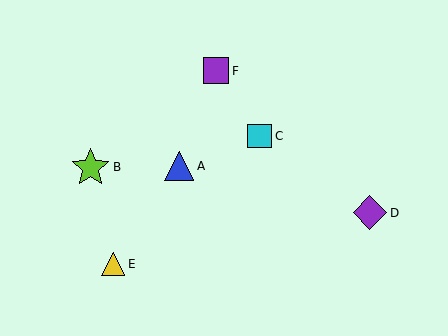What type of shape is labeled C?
Shape C is a cyan square.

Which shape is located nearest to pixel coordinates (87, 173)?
The lime star (labeled B) at (91, 167) is nearest to that location.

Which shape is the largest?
The lime star (labeled B) is the largest.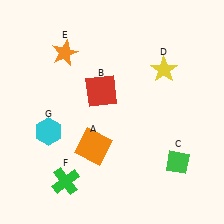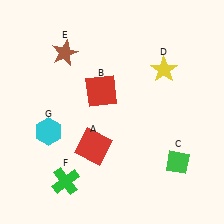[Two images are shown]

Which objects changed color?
A changed from orange to red. E changed from orange to brown.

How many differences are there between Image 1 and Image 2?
There are 2 differences between the two images.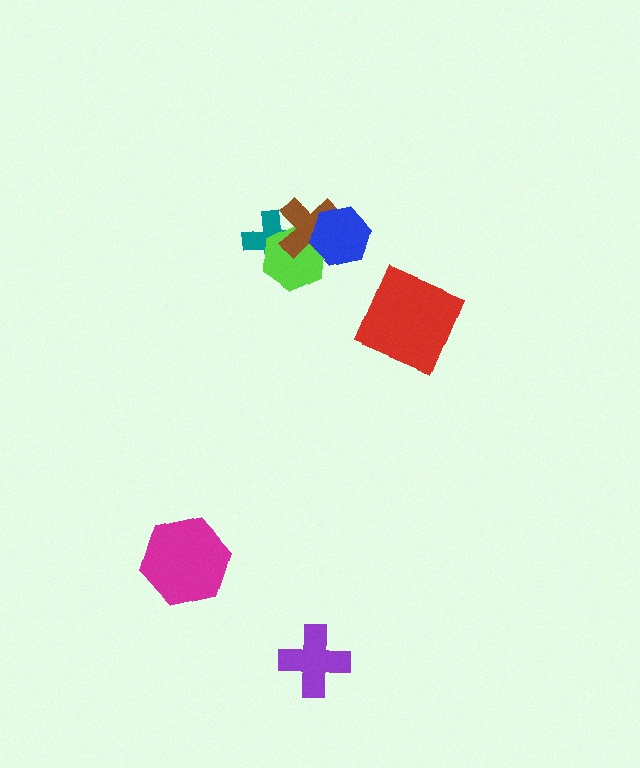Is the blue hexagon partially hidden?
No, no other shape covers it.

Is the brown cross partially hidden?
Yes, it is partially covered by another shape.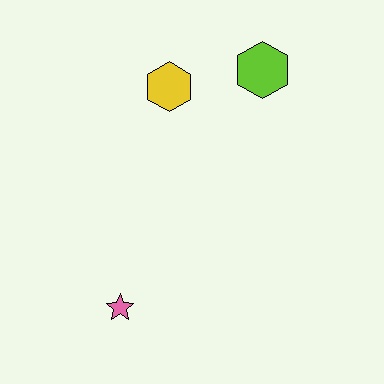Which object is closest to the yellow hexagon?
The lime hexagon is closest to the yellow hexagon.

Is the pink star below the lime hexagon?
Yes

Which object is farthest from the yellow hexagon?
The pink star is farthest from the yellow hexagon.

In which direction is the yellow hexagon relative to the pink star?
The yellow hexagon is above the pink star.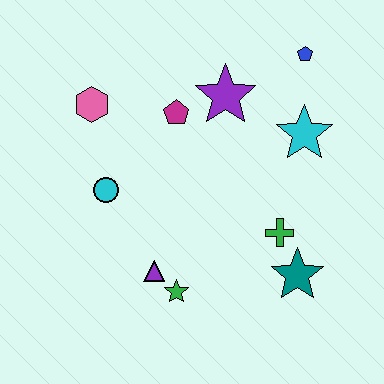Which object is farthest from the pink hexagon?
The teal star is farthest from the pink hexagon.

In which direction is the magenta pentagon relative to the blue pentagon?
The magenta pentagon is to the left of the blue pentagon.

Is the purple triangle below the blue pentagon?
Yes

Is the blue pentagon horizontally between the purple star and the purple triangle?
No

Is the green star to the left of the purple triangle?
No